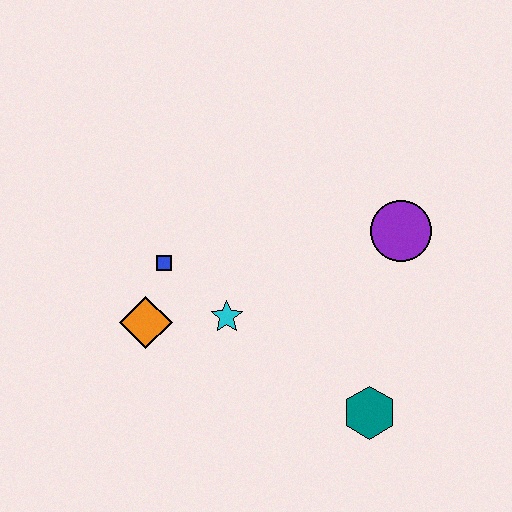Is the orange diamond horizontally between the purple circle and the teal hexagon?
No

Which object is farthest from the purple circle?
The orange diamond is farthest from the purple circle.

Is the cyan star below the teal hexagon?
No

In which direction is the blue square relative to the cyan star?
The blue square is to the left of the cyan star.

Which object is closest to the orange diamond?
The blue square is closest to the orange diamond.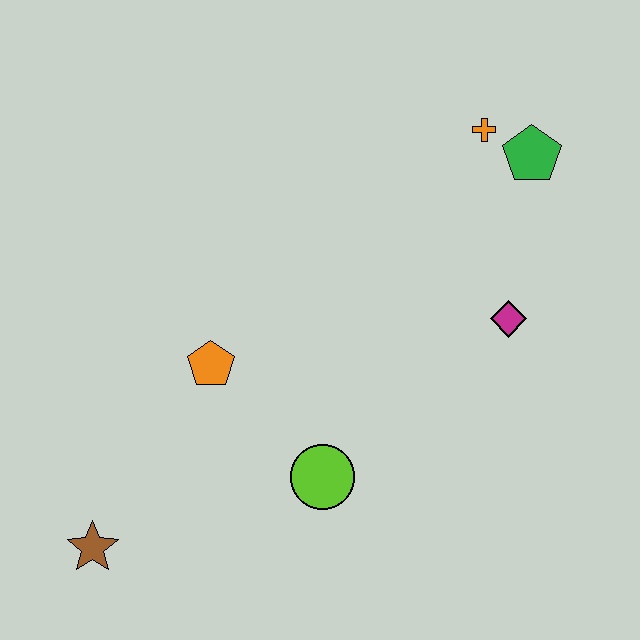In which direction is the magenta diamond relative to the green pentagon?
The magenta diamond is below the green pentagon.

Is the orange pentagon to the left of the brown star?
No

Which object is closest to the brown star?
The orange pentagon is closest to the brown star.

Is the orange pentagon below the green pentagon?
Yes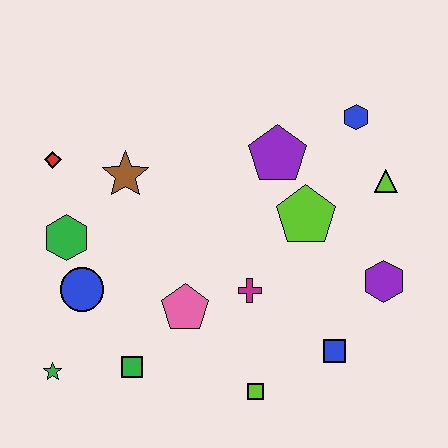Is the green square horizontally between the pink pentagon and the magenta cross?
No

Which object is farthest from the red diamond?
The purple hexagon is farthest from the red diamond.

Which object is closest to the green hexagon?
The blue circle is closest to the green hexagon.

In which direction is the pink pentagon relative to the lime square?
The pink pentagon is above the lime square.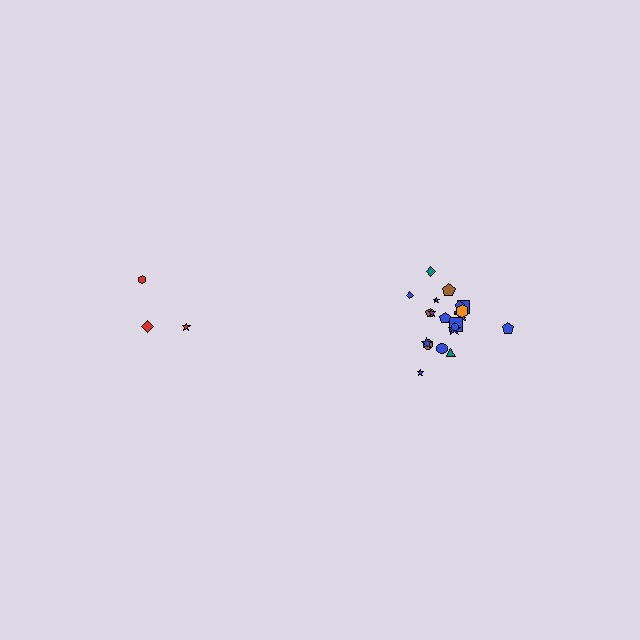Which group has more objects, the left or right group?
The right group.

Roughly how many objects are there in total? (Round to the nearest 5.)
Roughly 25 objects in total.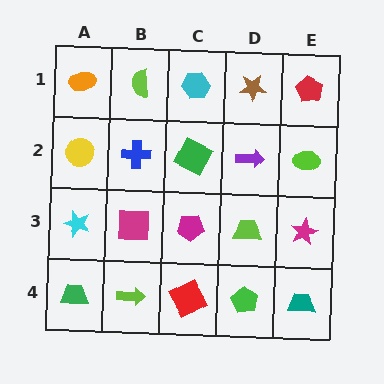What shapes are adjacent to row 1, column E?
A lime ellipse (row 2, column E), a brown star (row 1, column D).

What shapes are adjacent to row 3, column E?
A lime ellipse (row 2, column E), a teal trapezoid (row 4, column E), a lime trapezoid (row 3, column D).